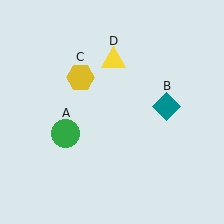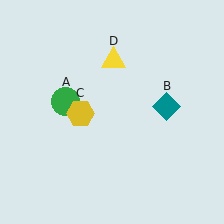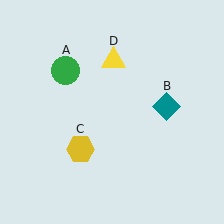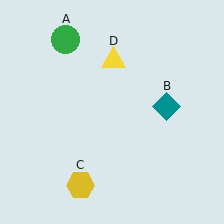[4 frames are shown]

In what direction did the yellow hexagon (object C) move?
The yellow hexagon (object C) moved down.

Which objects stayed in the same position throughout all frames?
Teal diamond (object B) and yellow triangle (object D) remained stationary.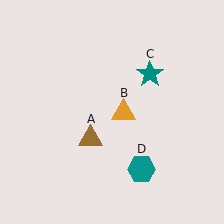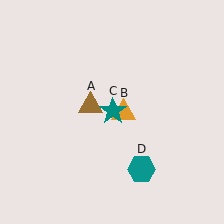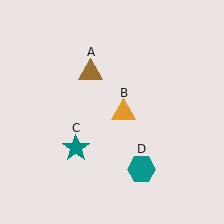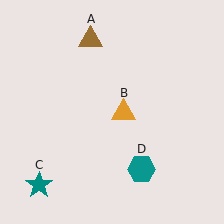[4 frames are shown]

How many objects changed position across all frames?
2 objects changed position: brown triangle (object A), teal star (object C).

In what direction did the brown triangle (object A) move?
The brown triangle (object A) moved up.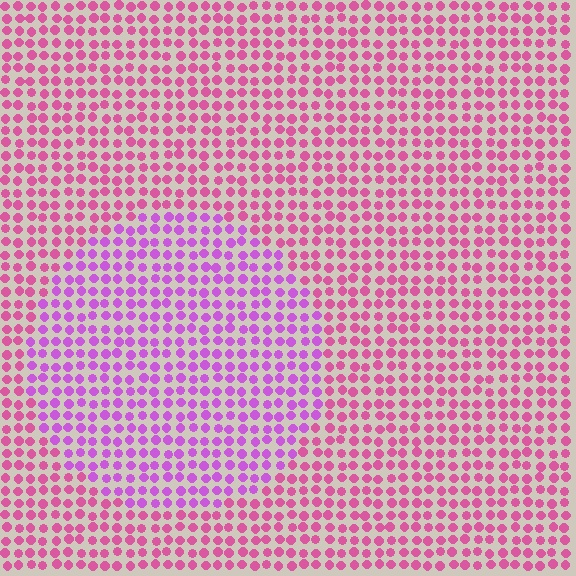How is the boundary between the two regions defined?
The boundary is defined purely by a slight shift in hue (about 35 degrees). Spacing, size, and orientation are identical on both sides.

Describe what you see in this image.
The image is filled with small pink elements in a uniform arrangement. A circle-shaped region is visible where the elements are tinted to a slightly different hue, forming a subtle color boundary.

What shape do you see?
I see a circle.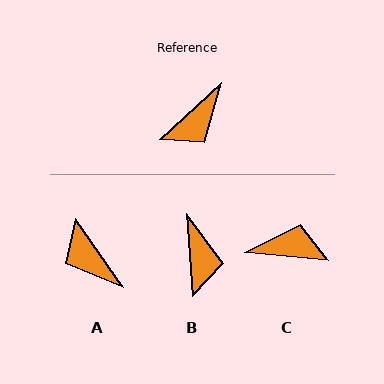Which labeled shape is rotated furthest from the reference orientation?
C, about 132 degrees away.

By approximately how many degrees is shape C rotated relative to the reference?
Approximately 132 degrees counter-clockwise.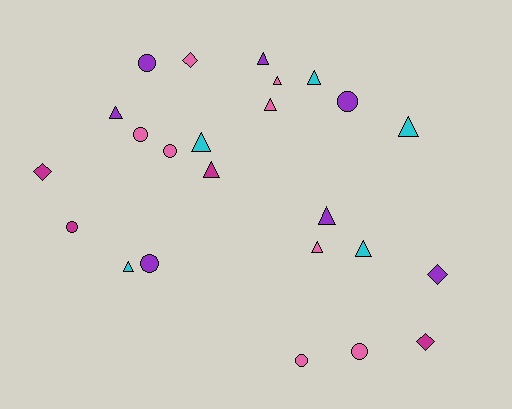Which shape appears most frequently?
Triangle, with 12 objects.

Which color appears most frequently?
Pink, with 8 objects.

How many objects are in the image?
There are 24 objects.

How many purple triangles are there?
There are 3 purple triangles.